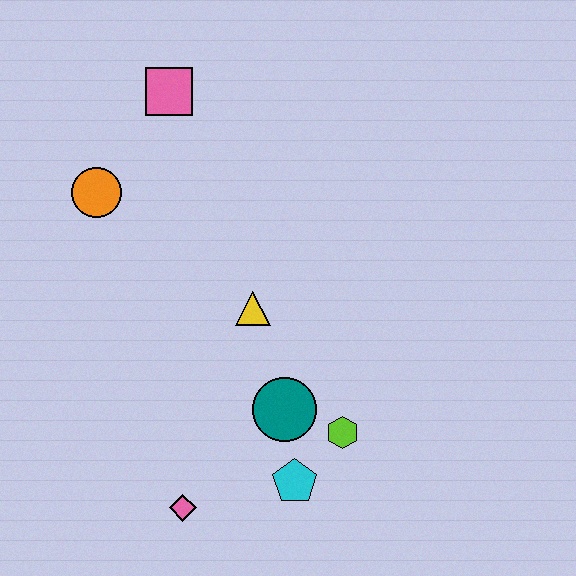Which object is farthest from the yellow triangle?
The pink square is farthest from the yellow triangle.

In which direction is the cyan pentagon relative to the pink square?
The cyan pentagon is below the pink square.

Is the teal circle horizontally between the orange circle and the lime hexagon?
Yes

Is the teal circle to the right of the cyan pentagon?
No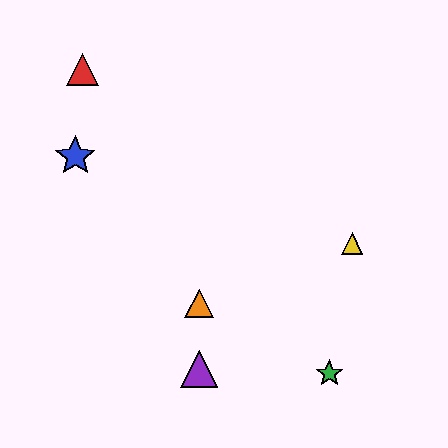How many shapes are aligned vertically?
2 shapes (the purple triangle, the orange triangle) are aligned vertically.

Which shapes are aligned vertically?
The purple triangle, the orange triangle are aligned vertically.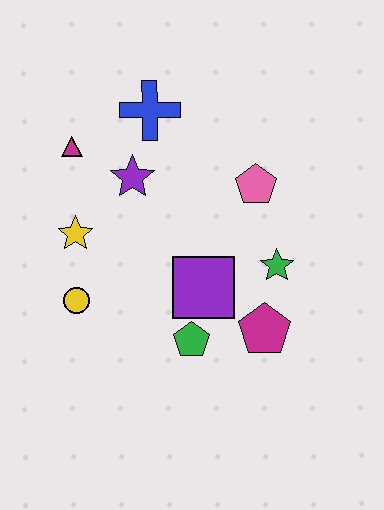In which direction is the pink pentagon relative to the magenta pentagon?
The pink pentagon is above the magenta pentagon.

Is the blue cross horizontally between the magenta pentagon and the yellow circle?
Yes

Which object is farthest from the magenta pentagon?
The magenta triangle is farthest from the magenta pentagon.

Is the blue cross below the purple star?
No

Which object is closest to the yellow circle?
The yellow star is closest to the yellow circle.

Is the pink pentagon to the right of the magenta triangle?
Yes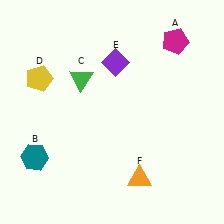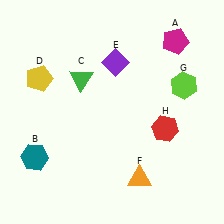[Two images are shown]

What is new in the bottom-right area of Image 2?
A red hexagon (H) was added in the bottom-right area of Image 2.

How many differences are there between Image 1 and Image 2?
There are 2 differences between the two images.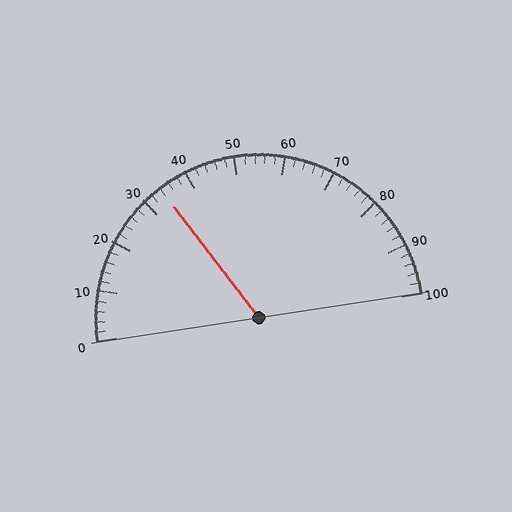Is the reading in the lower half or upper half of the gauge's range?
The reading is in the lower half of the range (0 to 100).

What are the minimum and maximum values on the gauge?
The gauge ranges from 0 to 100.